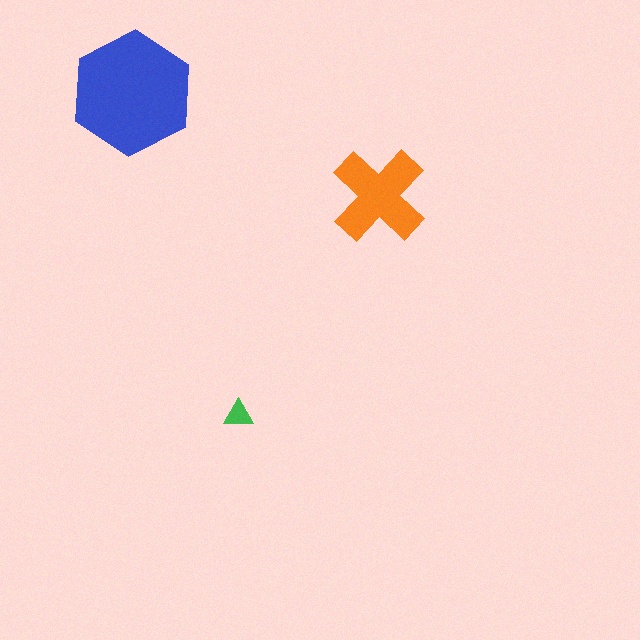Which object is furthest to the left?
The blue hexagon is leftmost.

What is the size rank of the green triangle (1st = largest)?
3rd.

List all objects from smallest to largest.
The green triangle, the orange cross, the blue hexagon.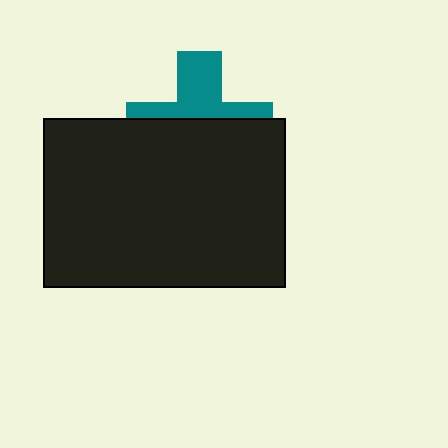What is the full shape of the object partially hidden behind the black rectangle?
The partially hidden object is a teal cross.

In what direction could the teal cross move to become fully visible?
The teal cross could move up. That would shift it out from behind the black rectangle entirely.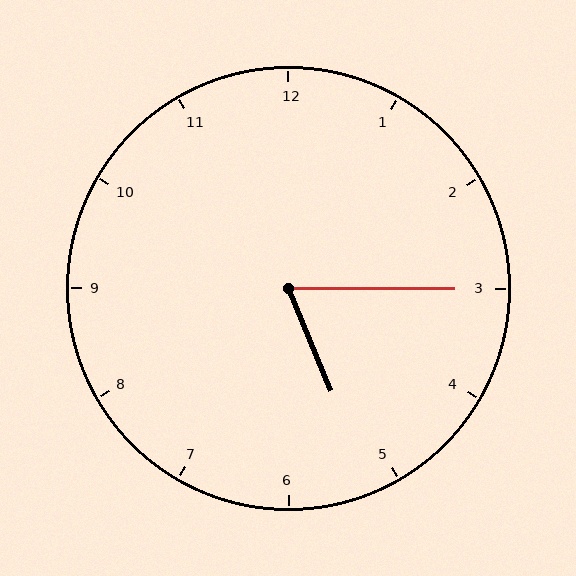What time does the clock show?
5:15.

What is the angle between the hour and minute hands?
Approximately 68 degrees.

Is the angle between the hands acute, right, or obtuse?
It is acute.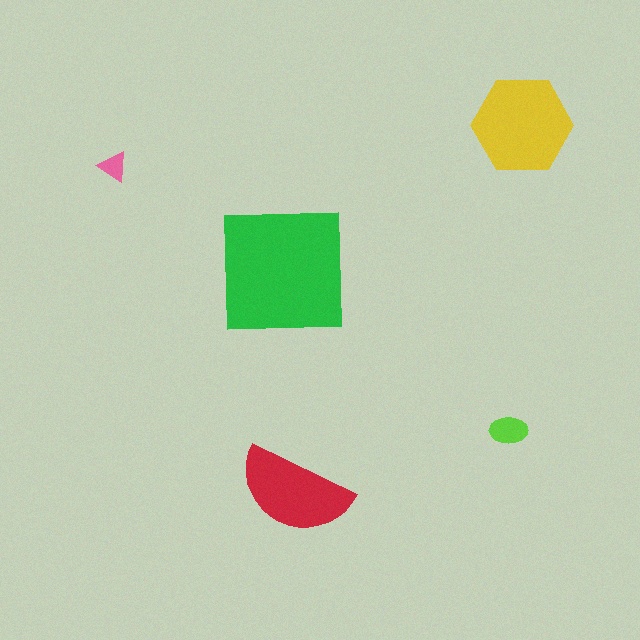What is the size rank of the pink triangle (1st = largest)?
5th.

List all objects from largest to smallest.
The green square, the yellow hexagon, the red semicircle, the lime ellipse, the pink triangle.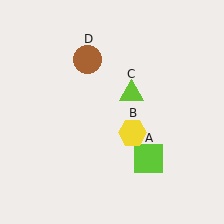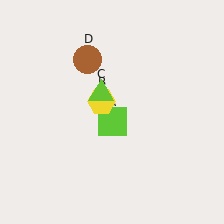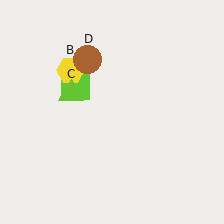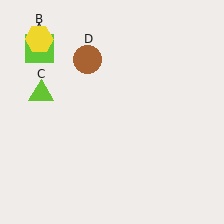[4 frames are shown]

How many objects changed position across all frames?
3 objects changed position: lime square (object A), yellow hexagon (object B), lime triangle (object C).